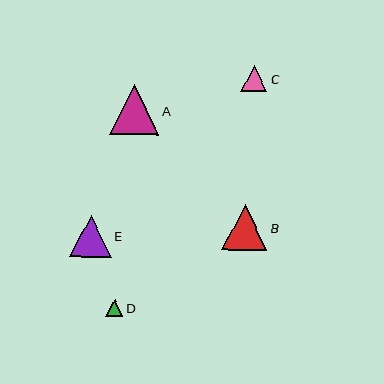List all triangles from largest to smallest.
From largest to smallest: A, B, E, C, D.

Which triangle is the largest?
Triangle A is the largest with a size of approximately 50 pixels.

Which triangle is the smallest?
Triangle D is the smallest with a size of approximately 17 pixels.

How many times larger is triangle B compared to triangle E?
Triangle B is approximately 1.1 times the size of triangle E.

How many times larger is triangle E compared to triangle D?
Triangle E is approximately 2.4 times the size of triangle D.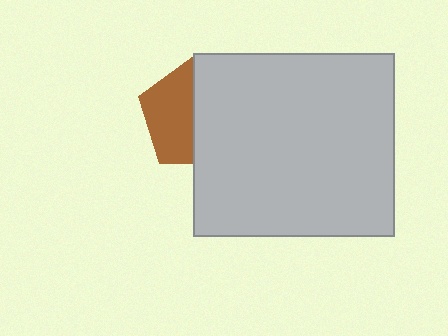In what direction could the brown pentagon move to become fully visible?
The brown pentagon could move left. That would shift it out from behind the light gray rectangle entirely.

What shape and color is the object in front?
The object in front is a light gray rectangle.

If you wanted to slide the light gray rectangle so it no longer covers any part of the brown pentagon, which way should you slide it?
Slide it right — that is the most direct way to separate the two shapes.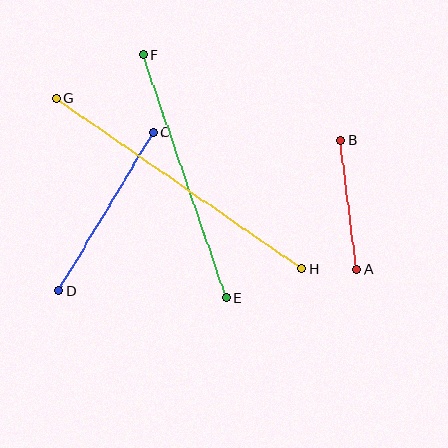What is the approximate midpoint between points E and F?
The midpoint is at approximately (184, 176) pixels.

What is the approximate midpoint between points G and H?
The midpoint is at approximately (179, 184) pixels.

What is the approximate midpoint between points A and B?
The midpoint is at approximately (349, 205) pixels.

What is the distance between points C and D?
The distance is approximately 185 pixels.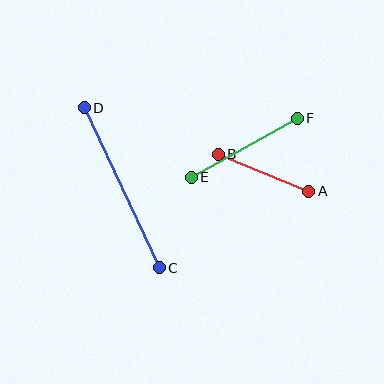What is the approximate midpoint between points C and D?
The midpoint is at approximately (122, 188) pixels.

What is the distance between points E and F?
The distance is approximately 121 pixels.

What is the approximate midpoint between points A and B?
The midpoint is at approximately (263, 173) pixels.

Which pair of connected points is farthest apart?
Points C and D are farthest apart.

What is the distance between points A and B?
The distance is approximately 97 pixels.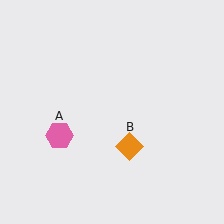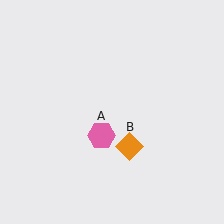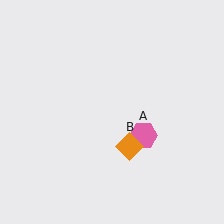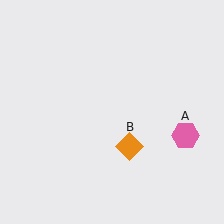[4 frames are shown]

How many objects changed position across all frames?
1 object changed position: pink hexagon (object A).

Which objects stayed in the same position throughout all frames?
Orange diamond (object B) remained stationary.